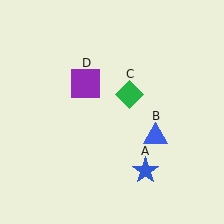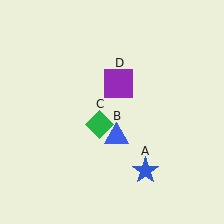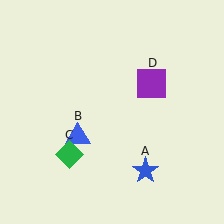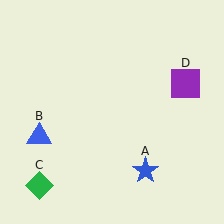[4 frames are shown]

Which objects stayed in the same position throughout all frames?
Blue star (object A) remained stationary.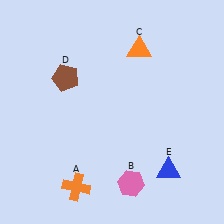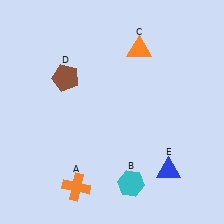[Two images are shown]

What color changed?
The hexagon (B) changed from pink in Image 1 to cyan in Image 2.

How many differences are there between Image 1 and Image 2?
There is 1 difference between the two images.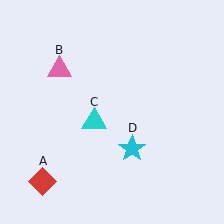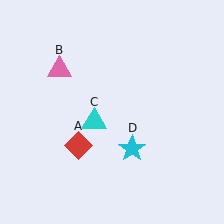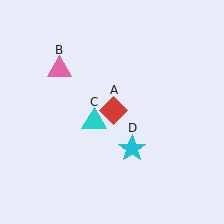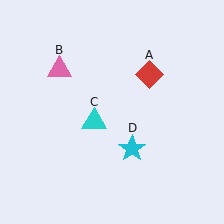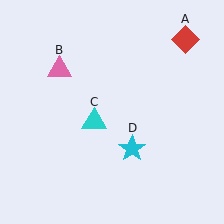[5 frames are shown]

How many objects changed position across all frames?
1 object changed position: red diamond (object A).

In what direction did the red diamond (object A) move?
The red diamond (object A) moved up and to the right.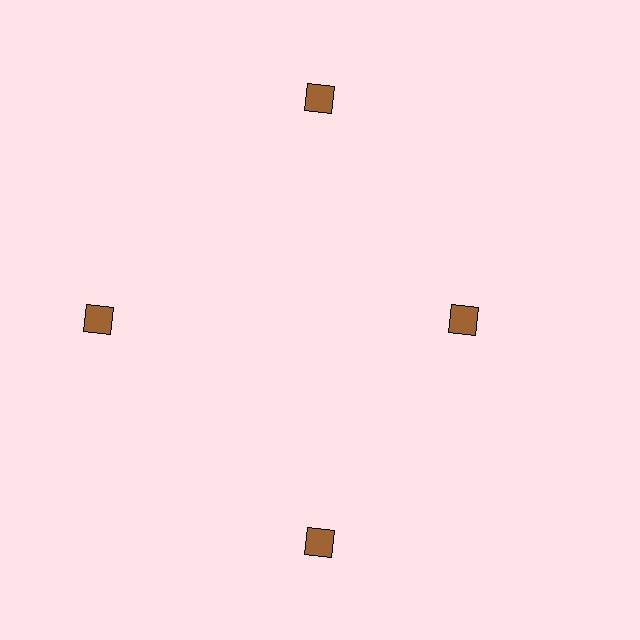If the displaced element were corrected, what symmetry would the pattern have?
It would have 4-fold rotational symmetry — the pattern would map onto itself every 90 degrees.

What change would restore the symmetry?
The symmetry would be restored by moving it outward, back onto the ring so that all 4 squares sit at equal angles and equal distance from the center.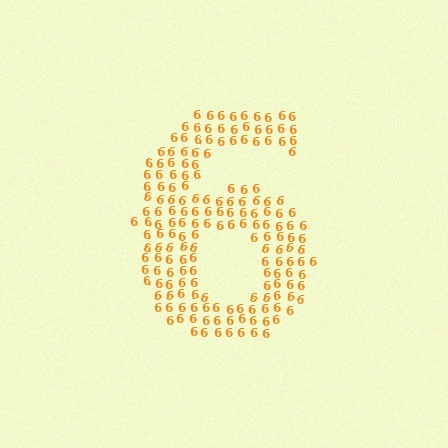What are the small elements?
The small elements are digit 6's.